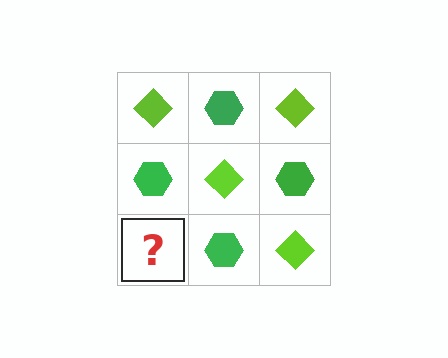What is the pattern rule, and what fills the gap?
The rule is that it alternates lime diamond and green hexagon in a checkerboard pattern. The gap should be filled with a lime diamond.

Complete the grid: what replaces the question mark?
The question mark should be replaced with a lime diamond.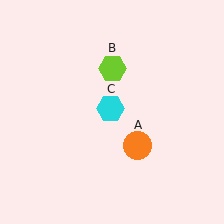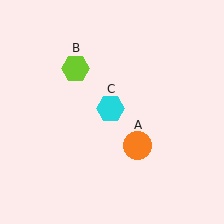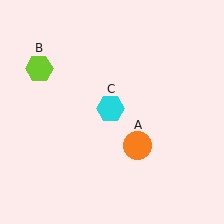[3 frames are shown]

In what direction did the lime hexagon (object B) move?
The lime hexagon (object B) moved left.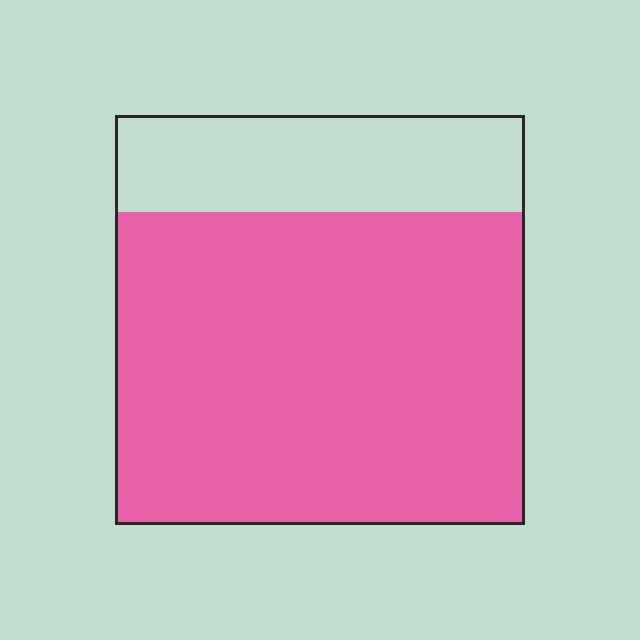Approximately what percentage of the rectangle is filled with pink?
Approximately 75%.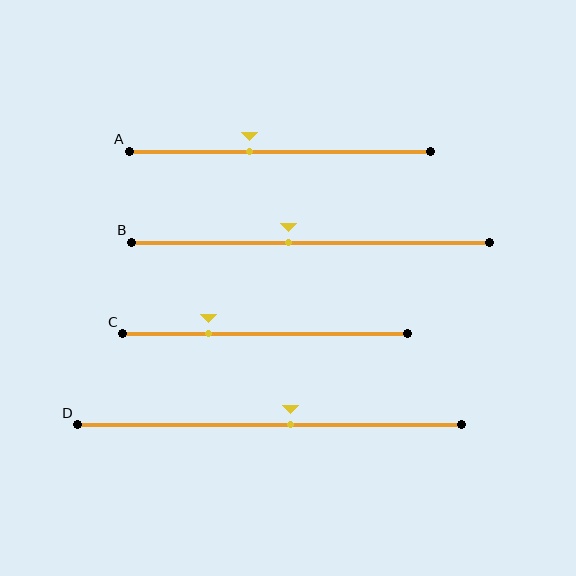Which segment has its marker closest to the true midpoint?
Segment D has its marker closest to the true midpoint.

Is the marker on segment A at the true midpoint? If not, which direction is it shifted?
No, the marker on segment A is shifted to the left by about 10% of the segment length.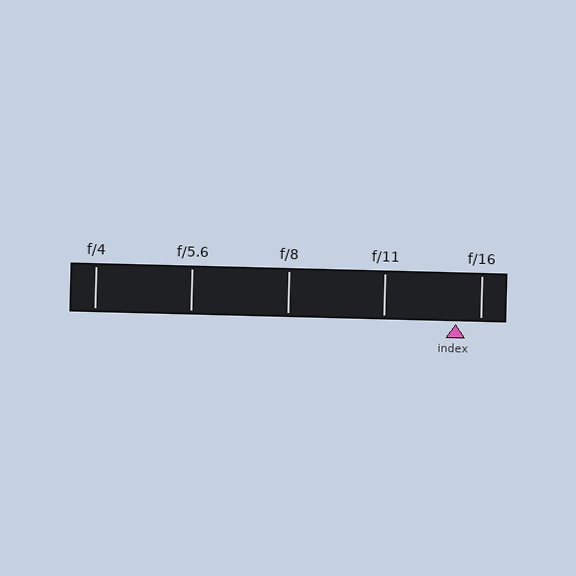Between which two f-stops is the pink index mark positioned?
The index mark is between f/11 and f/16.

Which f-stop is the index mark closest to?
The index mark is closest to f/16.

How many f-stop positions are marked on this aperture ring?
There are 5 f-stop positions marked.